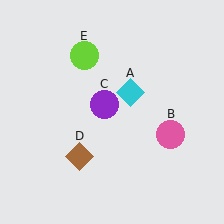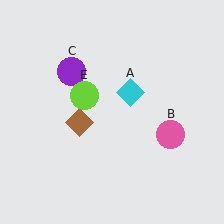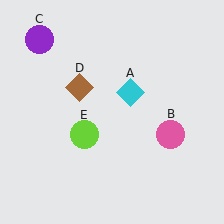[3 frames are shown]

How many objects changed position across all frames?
3 objects changed position: purple circle (object C), brown diamond (object D), lime circle (object E).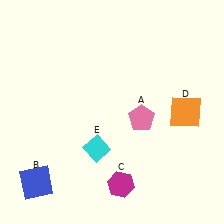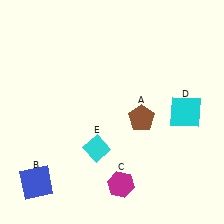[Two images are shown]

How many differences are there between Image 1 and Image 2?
There are 2 differences between the two images.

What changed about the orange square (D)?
In Image 1, D is orange. In Image 2, it changed to cyan.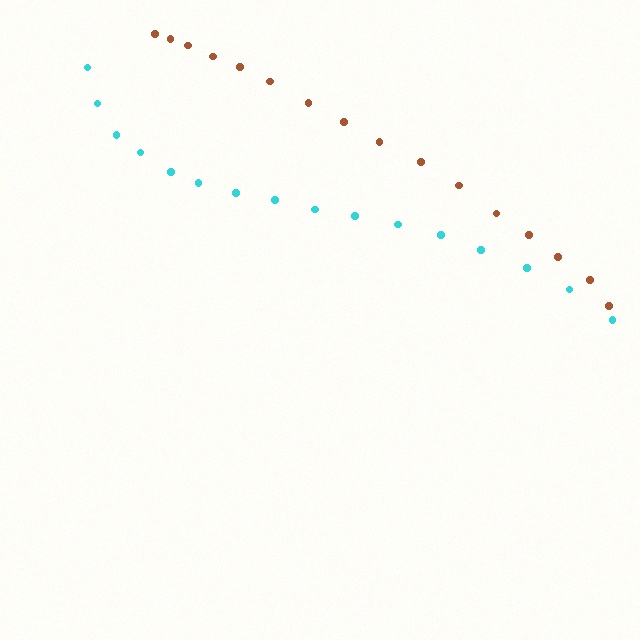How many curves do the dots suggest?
There are 2 distinct paths.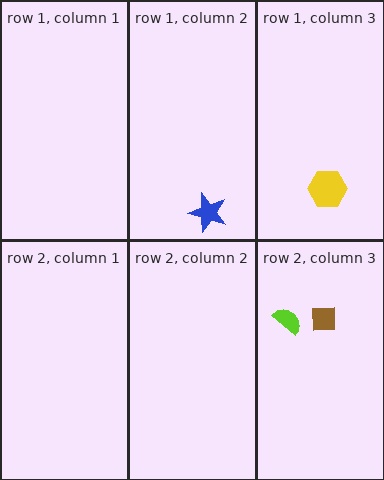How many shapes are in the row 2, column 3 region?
2.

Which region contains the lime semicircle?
The row 2, column 3 region.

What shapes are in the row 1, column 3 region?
The yellow hexagon.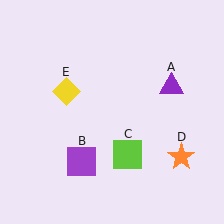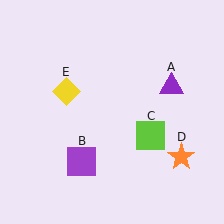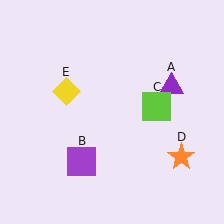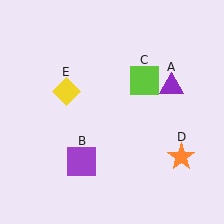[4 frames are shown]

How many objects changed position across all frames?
1 object changed position: lime square (object C).